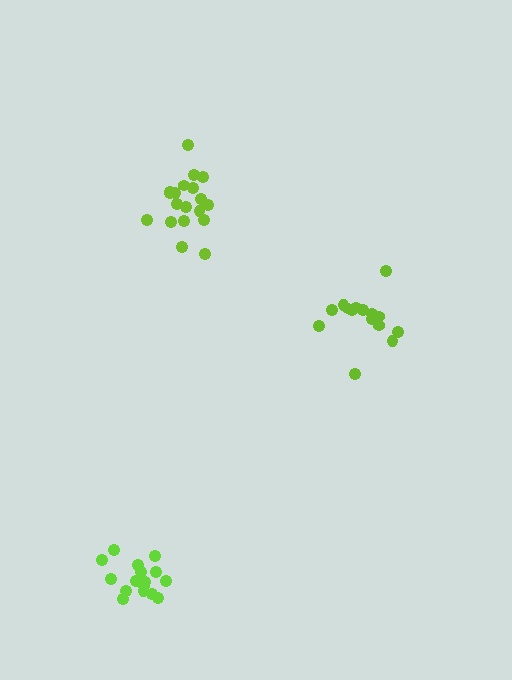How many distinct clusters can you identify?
There are 3 distinct clusters.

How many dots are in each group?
Group 1: 19 dots, Group 2: 16 dots, Group 3: 15 dots (50 total).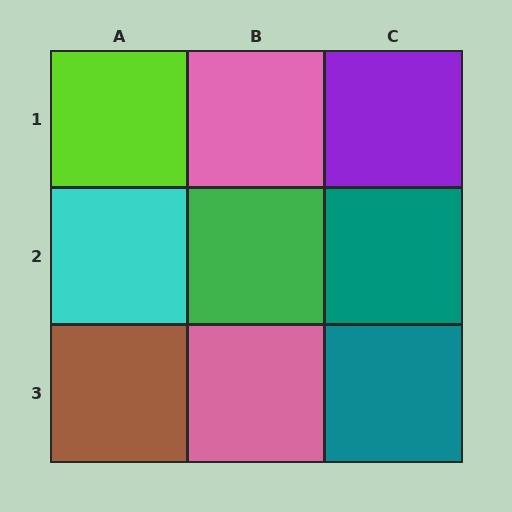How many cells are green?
1 cell is green.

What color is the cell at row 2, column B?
Green.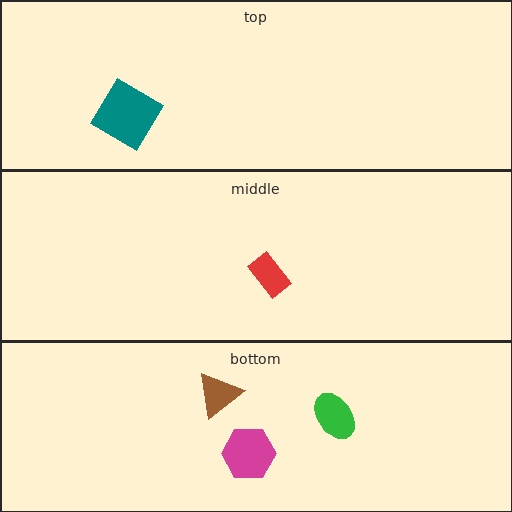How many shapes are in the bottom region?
3.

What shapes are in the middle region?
The red rectangle.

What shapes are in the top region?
The teal diamond.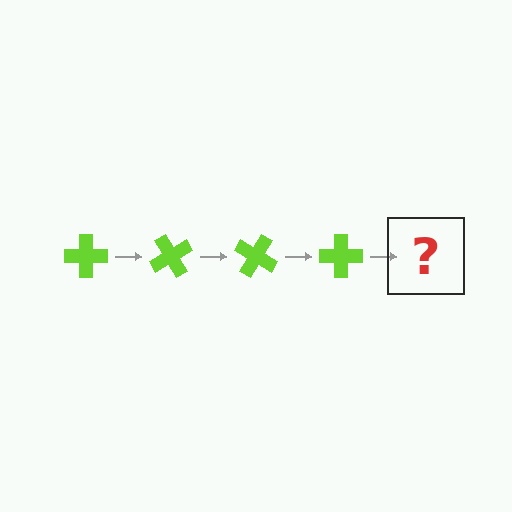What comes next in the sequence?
The next element should be a lime cross rotated 240 degrees.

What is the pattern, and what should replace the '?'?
The pattern is that the cross rotates 60 degrees each step. The '?' should be a lime cross rotated 240 degrees.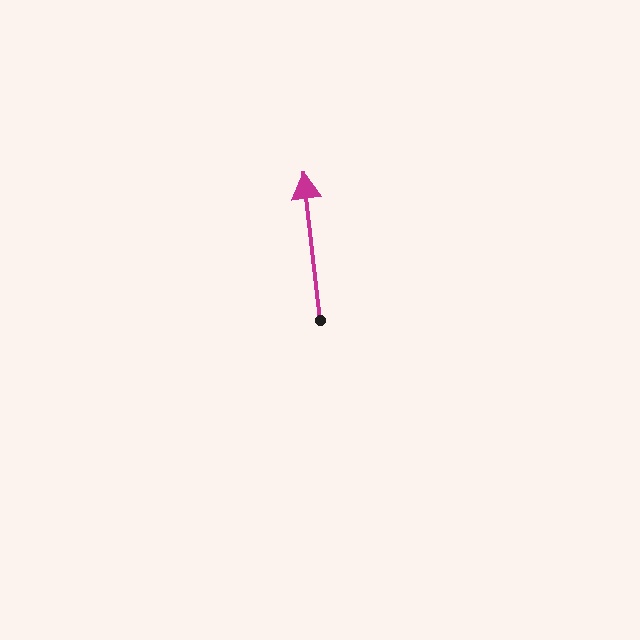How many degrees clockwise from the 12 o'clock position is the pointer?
Approximately 354 degrees.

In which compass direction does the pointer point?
North.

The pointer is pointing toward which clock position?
Roughly 12 o'clock.